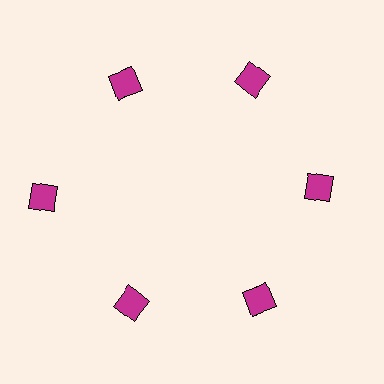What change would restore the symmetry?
The symmetry would be restored by moving it inward, back onto the ring so that all 6 squares sit at equal angles and equal distance from the center.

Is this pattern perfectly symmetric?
No. The 6 magenta squares are arranged in a ring, but one element near the 9 o'clock position is pushed outward from the center, breaking the 6-fold rotational symmetry.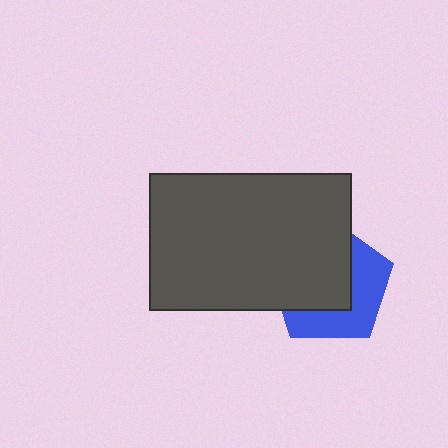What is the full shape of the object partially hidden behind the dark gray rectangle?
The partially hidden object is a blue pentagon.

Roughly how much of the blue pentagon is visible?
A small part of it is visible (roughly 43%).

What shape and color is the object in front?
The object in front is a dark gray rectangle.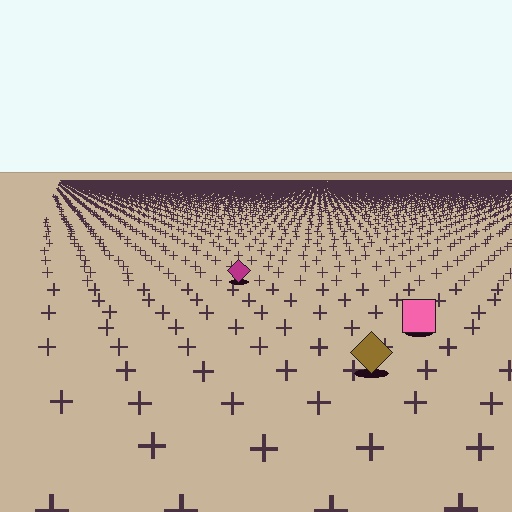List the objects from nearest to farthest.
From nearest to farthest: the brown diamond, the pink square, the magenta diamond.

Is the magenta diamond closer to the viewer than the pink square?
No. The pink square is closer — you can tell from the texture gradient: the ground texture is coarser near it.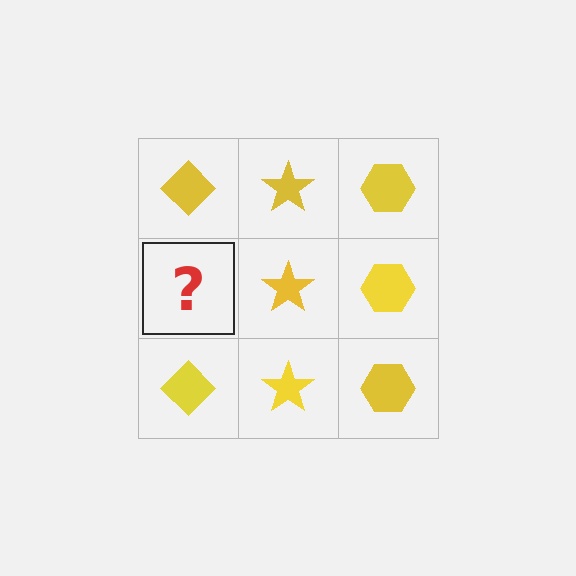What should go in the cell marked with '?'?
The missing cell should contain a yellow diamond.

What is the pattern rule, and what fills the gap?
The rule is that each column has a consistent shape. The gap should be filled with a yellow diamond.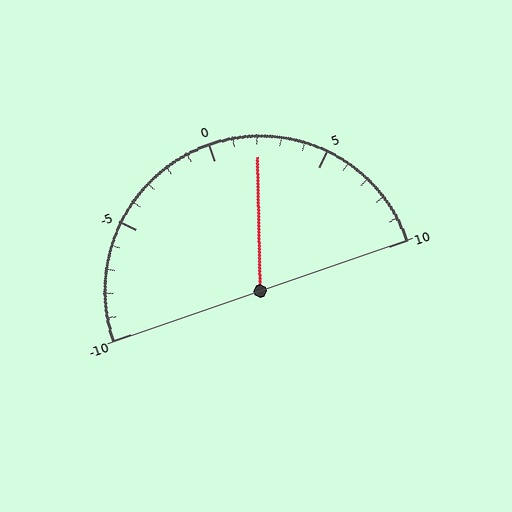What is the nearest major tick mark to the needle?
The nearest major tick mark is 0.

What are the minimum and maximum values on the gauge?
The gauge ranges from -10 to 10.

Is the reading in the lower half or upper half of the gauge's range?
The reading is in the upper half of the range (-10 to 10).